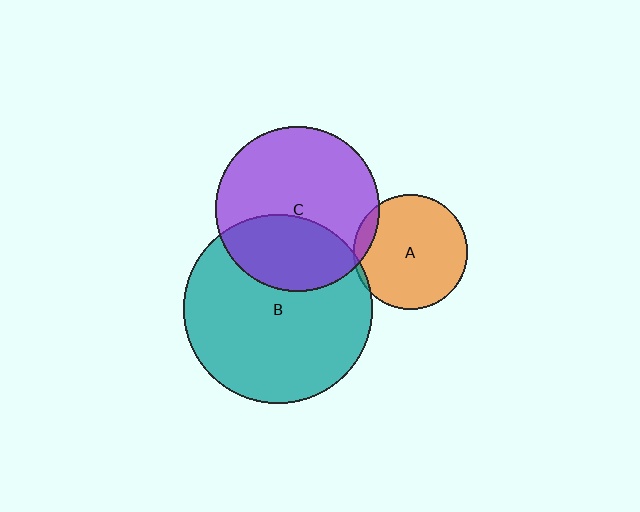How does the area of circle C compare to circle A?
Approximately 2.1 times.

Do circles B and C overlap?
Yes.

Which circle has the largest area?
Circle B (teal).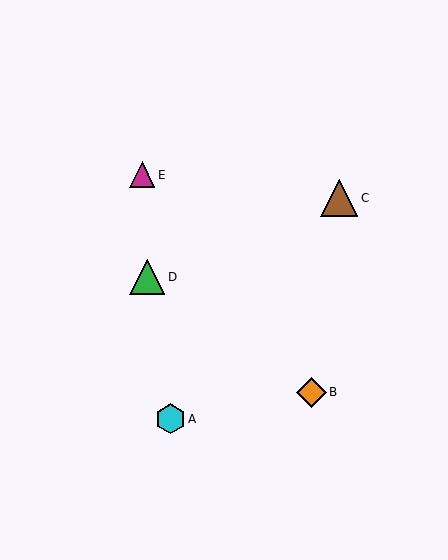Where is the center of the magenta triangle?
The center of the magenta triangle is at (142, 175).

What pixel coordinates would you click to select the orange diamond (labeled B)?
Click at (311, 392) to select the orange diamond B.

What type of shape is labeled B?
Shape B is an orange diamond.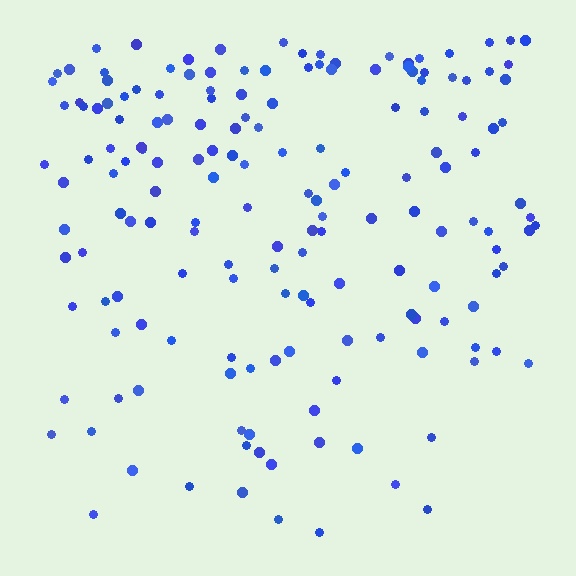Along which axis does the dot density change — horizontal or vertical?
Vertical.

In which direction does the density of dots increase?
From bottom to top, with the top side densest.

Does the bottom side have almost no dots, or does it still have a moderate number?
Still a moderate number, just noticeably fewer than the top.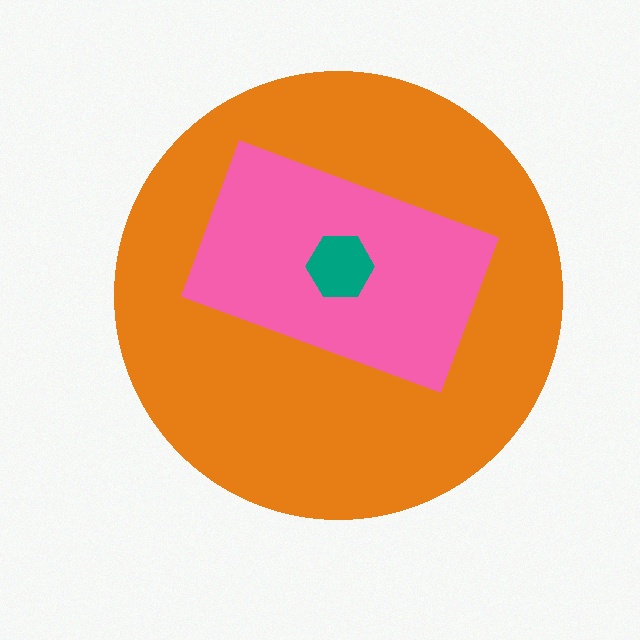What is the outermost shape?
The orange circle.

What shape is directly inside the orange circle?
The pink rectangle.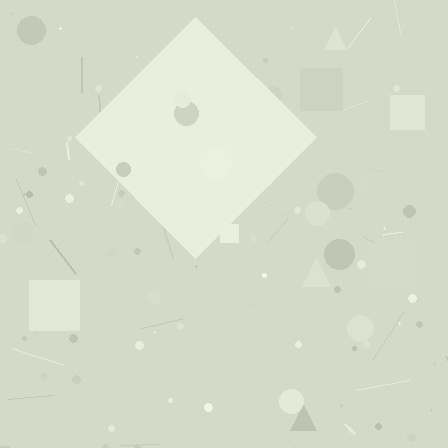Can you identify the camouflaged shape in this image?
The camouflaged shape is a diamond.